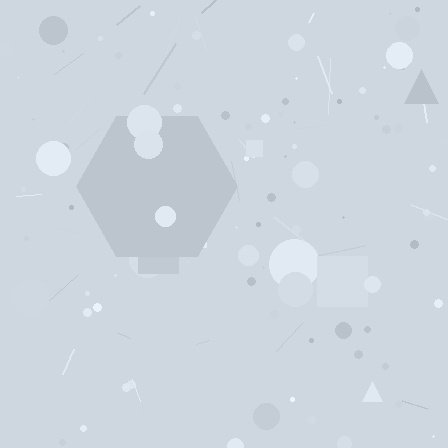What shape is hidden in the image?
A hexagon is hidden in the image.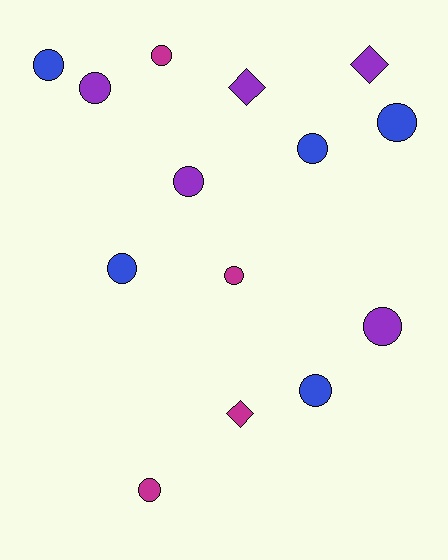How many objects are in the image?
There are 14 objects.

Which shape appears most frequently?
Circle, with 11 objects.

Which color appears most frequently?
Purple, with 5 objects.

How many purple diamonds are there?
There are 2 purple diamonds.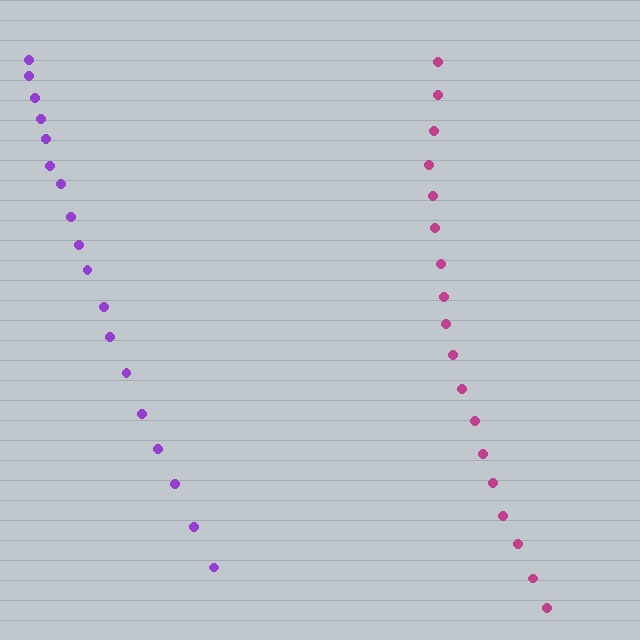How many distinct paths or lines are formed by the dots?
There are 2 distinct paths.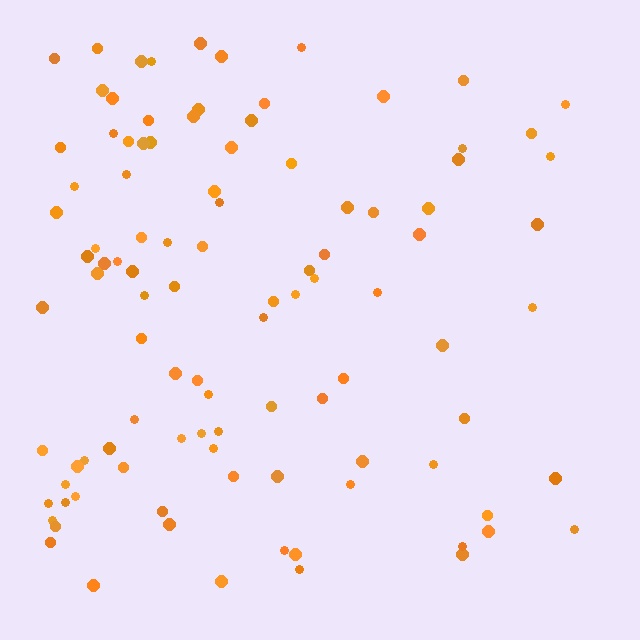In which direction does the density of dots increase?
From right to left, with the left side densest.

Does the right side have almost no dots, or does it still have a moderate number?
Still a moderate number, just noticeably fewer than the left.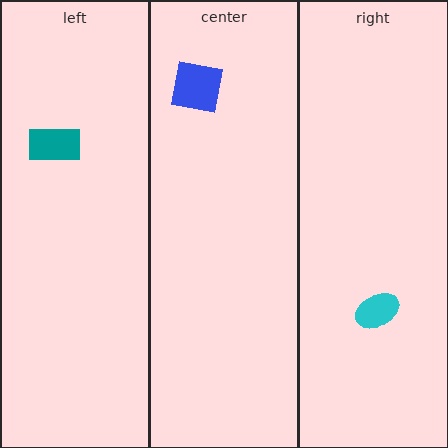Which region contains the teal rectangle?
The left region.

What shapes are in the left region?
The teal rectangle.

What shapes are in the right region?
The cyan ellipse.